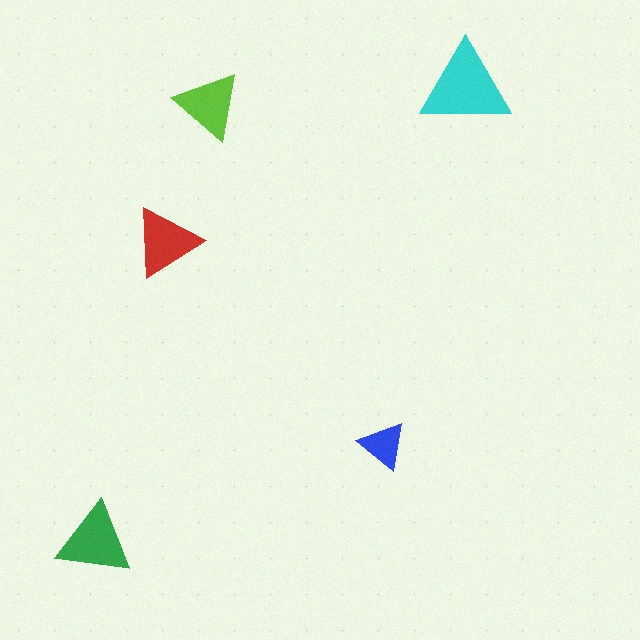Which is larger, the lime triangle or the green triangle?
The green one.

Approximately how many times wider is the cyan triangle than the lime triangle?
About 1.5 times wider.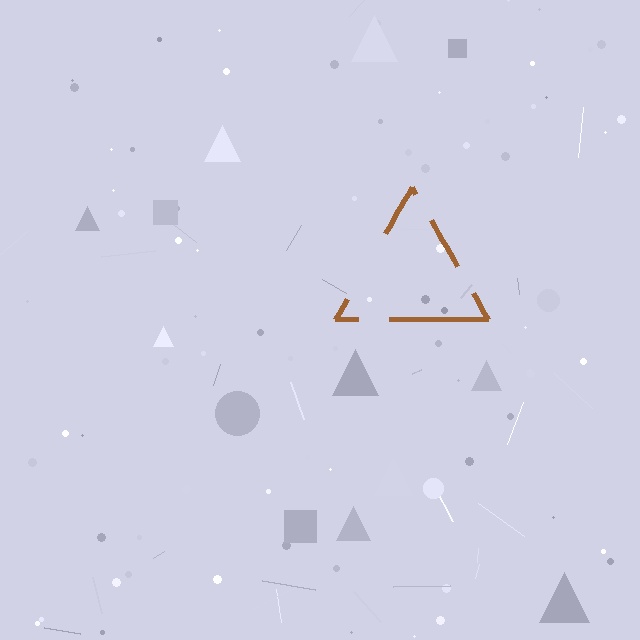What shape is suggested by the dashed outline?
The dashed outline suggests a triangle.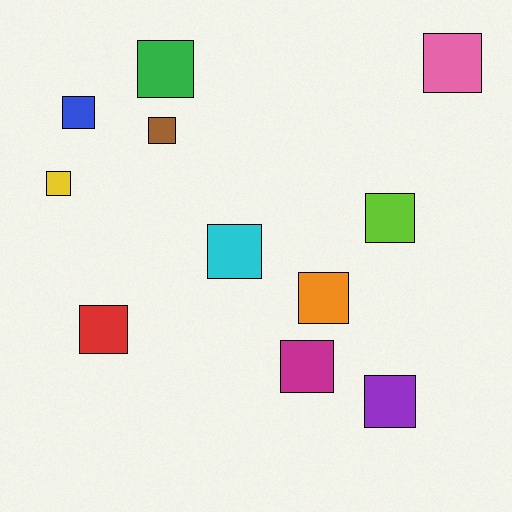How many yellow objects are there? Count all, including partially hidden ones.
There is 1 yellow object.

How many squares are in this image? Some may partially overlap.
There are 11 squares.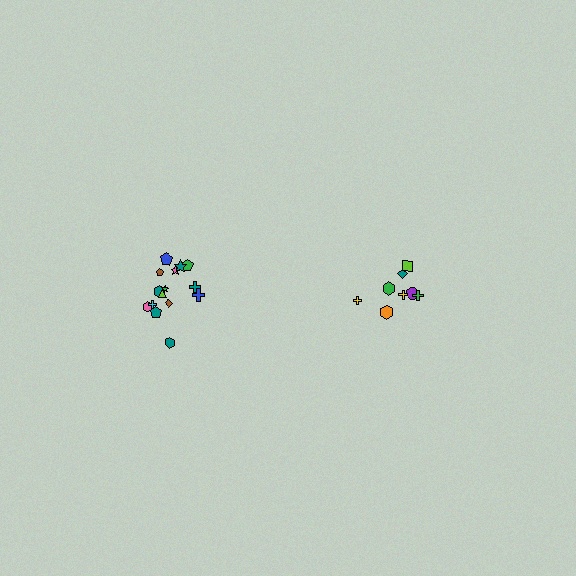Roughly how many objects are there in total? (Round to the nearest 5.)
Roughly 25 objects in total.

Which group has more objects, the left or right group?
The left group.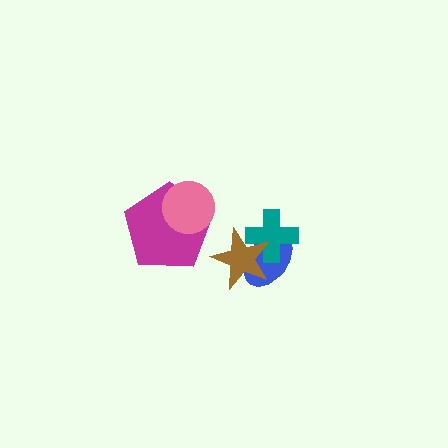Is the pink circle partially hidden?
No, no other shape covers it.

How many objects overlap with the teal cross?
2 objects overlap with the teal cross.